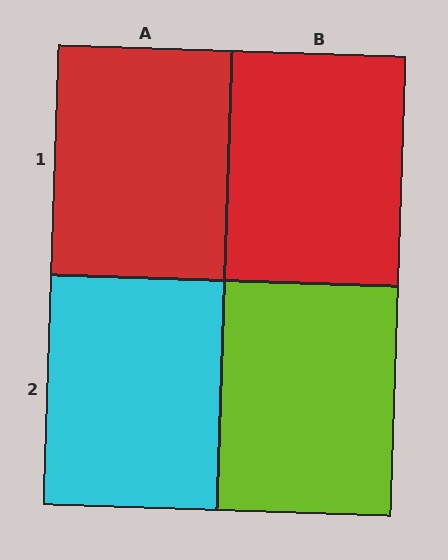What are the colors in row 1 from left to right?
Red, red.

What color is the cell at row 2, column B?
Lime.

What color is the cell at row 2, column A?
Cyan.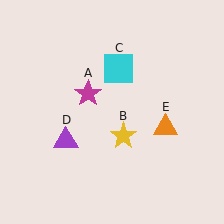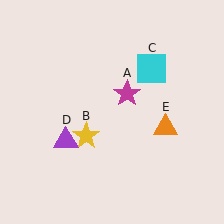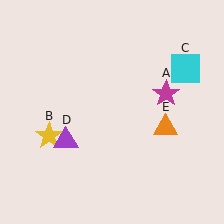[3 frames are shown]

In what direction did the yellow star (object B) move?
The yellow star (object B) moved left.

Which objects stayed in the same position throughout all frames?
Purple triangle (object D) and orange triangle (object E) remained stationary.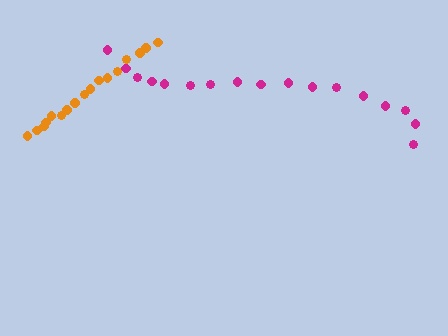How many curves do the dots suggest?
There are 2 distinct paths.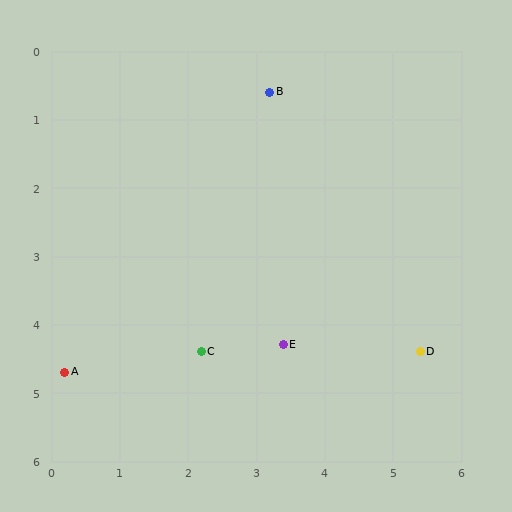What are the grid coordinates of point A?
Point A is at approximately (0.2, 4.7).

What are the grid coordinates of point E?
Point E is at approximately (3.4, 4.3).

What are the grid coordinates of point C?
Point C is at approximately (2.2, 4.4).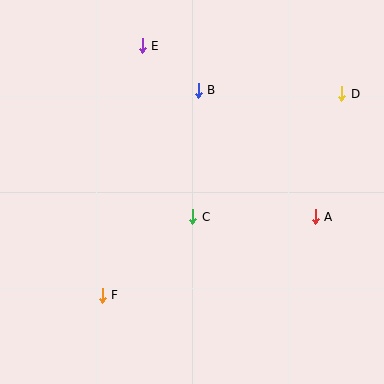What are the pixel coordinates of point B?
Point B is at (198, 90).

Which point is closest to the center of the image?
Point C at (193, 217) is closest to the center.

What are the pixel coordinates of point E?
Point E is at (142, 46).